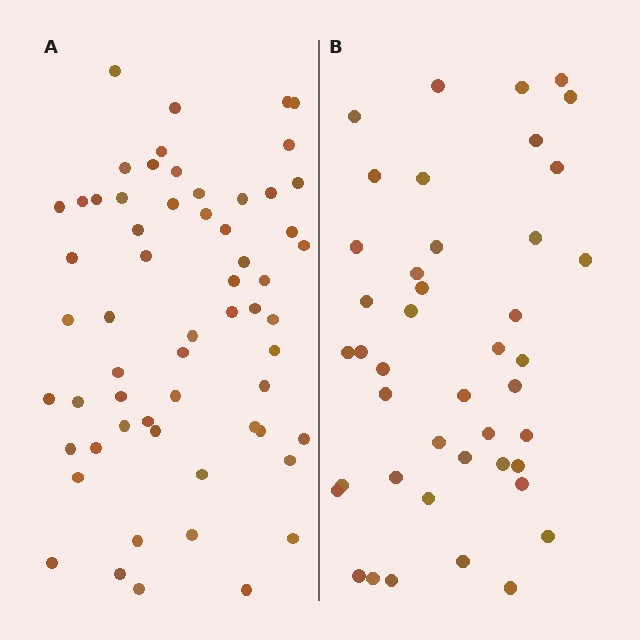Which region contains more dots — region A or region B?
Region A (the left region) has more dots.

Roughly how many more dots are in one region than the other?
Region A has approximately 15 more dots than region B.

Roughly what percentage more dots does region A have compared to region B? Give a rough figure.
About 40% more.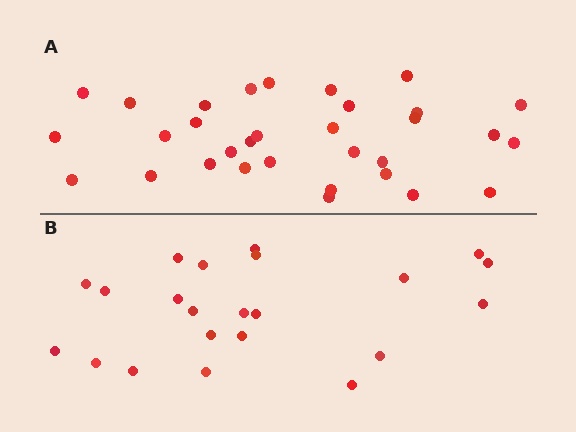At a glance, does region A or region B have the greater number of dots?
Region A (the top region) has more dots.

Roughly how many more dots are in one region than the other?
Region A has roughly 10 or so more dots than region B.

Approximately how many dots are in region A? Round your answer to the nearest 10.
About 30 dots. (The exact count is 32, which rounds to 30.)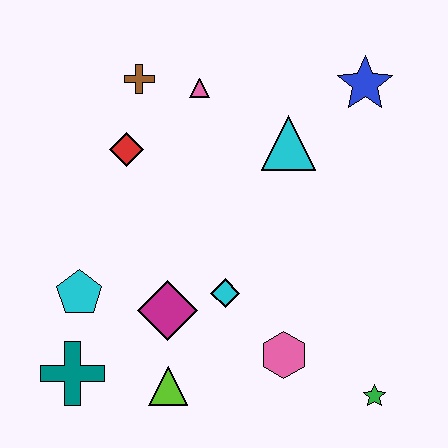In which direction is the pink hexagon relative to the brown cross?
The pink hexagon is below the brown cross.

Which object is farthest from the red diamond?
The green star is farthest from the red diamond.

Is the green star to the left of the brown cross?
No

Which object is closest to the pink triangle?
The brown cross is closest to the pink triangle.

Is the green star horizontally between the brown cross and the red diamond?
No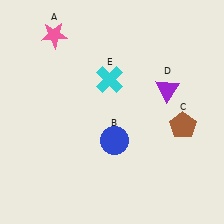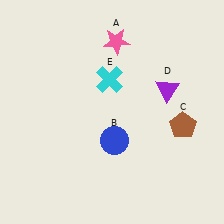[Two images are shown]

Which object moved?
The pink star (A) moved right.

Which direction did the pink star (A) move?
The pink star (A) moved right.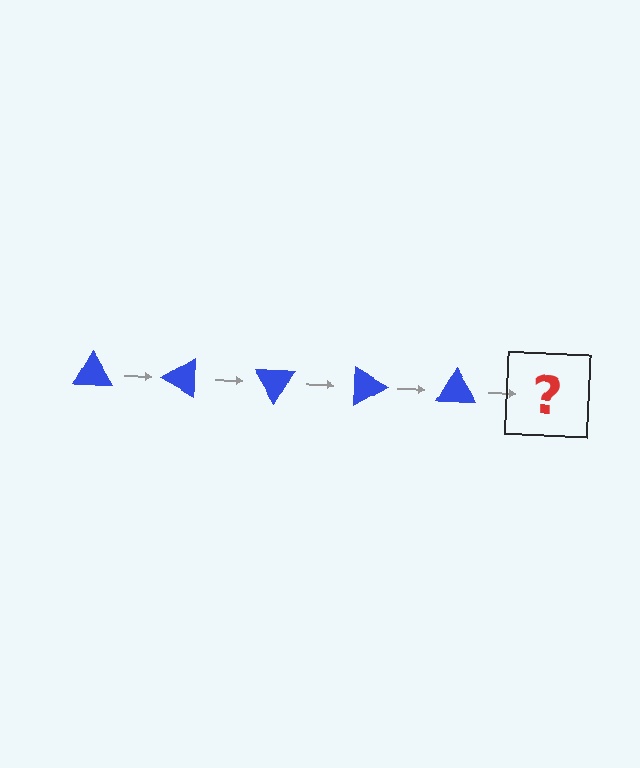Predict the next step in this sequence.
The next step is a blue triangle rotated 150 degrees.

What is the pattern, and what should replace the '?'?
The pattern is that the triangle rotates 30 degrees each step. The '?' should be a blue triangle rotated 150 degrees.